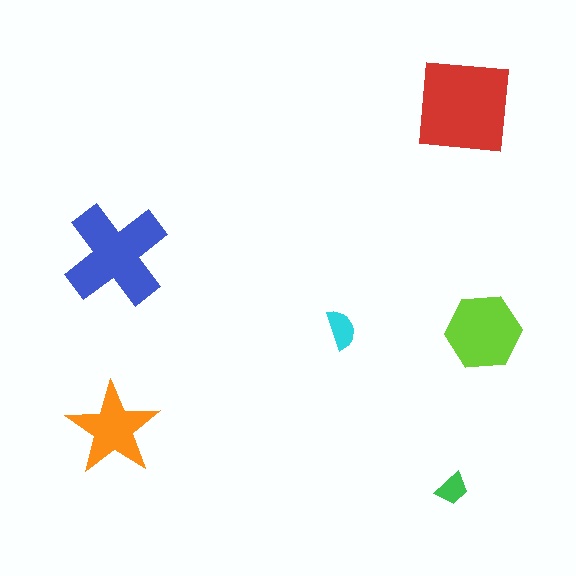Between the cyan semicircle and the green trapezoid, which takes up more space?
The cyan semicircle.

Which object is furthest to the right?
The lime hexagon is rightmost.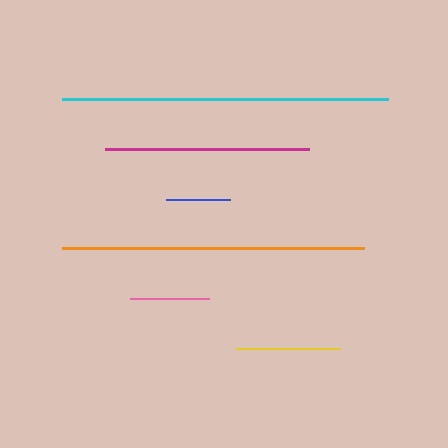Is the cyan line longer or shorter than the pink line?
The cyan line is longer than the pink line.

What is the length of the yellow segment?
The yellow segment is approximately 105 pixels long.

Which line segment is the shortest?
The blue line is the shortest at approximately 63 pixels.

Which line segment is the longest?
The cyan line is the longest at approximately 327 pixels.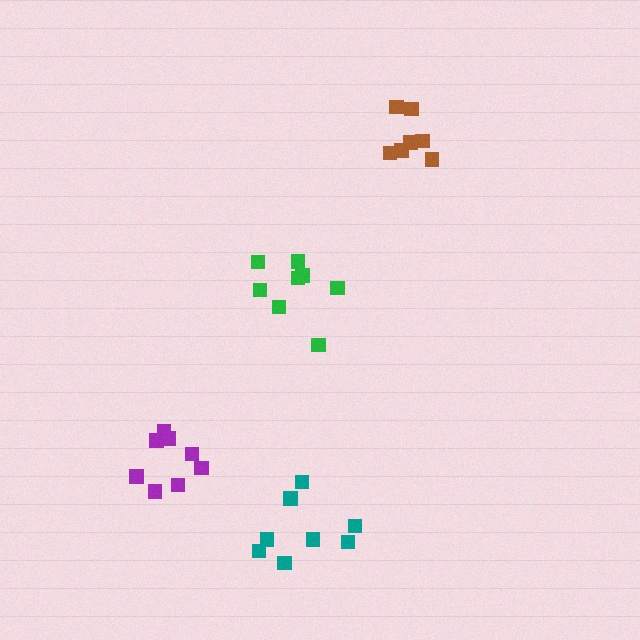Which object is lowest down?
The teal cluster is bottommost.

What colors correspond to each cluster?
The clusters are colored: brown, green, purple, teal.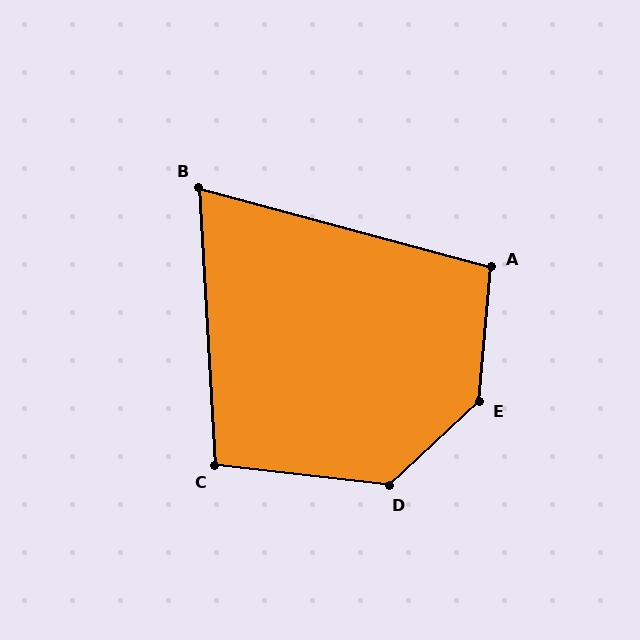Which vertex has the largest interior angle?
E, at approximately 138 degrees.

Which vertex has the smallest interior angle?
B, at approximately 72 degrees.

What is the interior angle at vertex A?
Approximately 100 degrees (obtuse).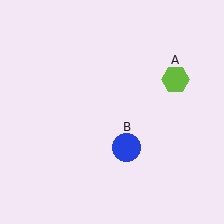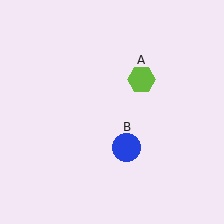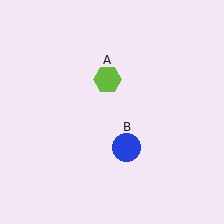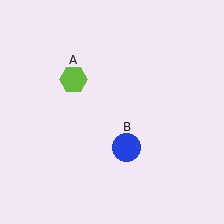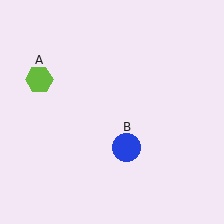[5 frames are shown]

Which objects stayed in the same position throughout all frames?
Blue circle (object B) remained stationary.